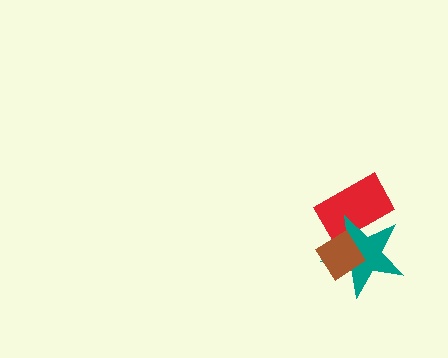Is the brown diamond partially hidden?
No, no other shape covers it.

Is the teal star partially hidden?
Yes, it is partially covered by another shape.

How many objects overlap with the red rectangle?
2 objects overlap with the red rectangle.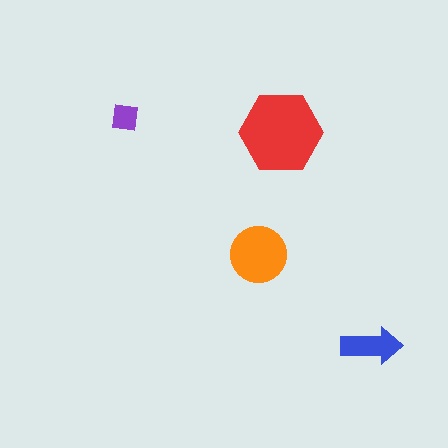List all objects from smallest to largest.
The purple square, the blue arrow, the orange circle, the red hexagon.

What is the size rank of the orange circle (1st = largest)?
2nd.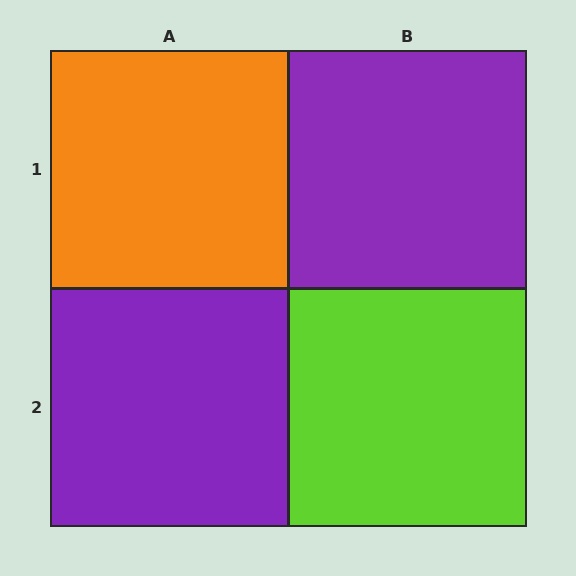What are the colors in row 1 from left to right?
Orange, purple.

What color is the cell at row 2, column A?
Purple.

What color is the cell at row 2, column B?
Lime.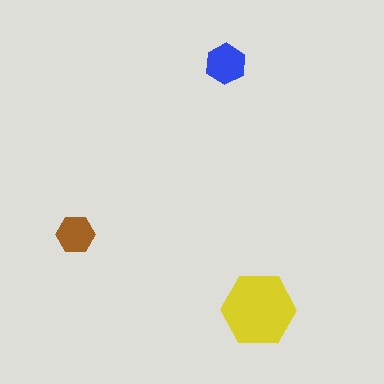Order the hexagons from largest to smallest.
the yellow one, the blue one, the brown one.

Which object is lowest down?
The yellow hexagon is bottommost.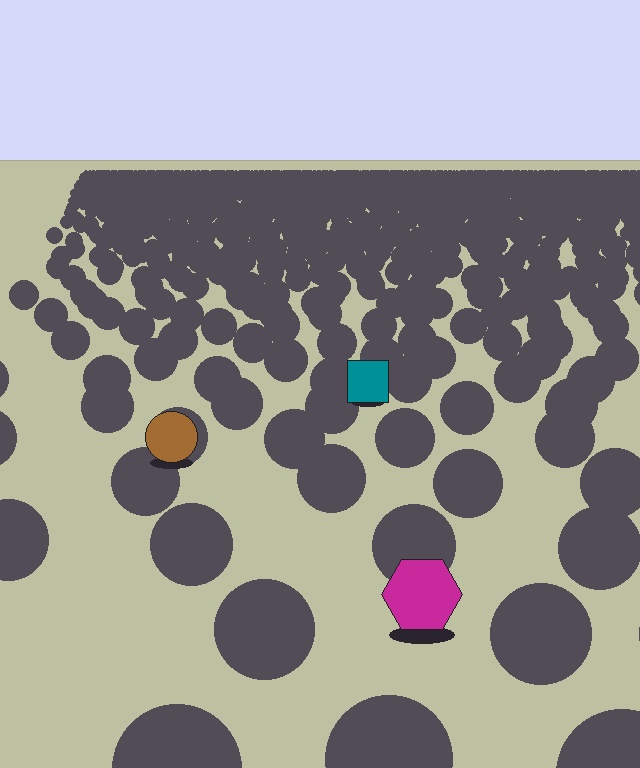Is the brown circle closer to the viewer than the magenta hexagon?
No. The magenta hexagon is closer — you can tell from the texture gradient: the ground texture is coarser near it.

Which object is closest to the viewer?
The magenta hexagon is closest. The texture marks near it are larger and more spread out.